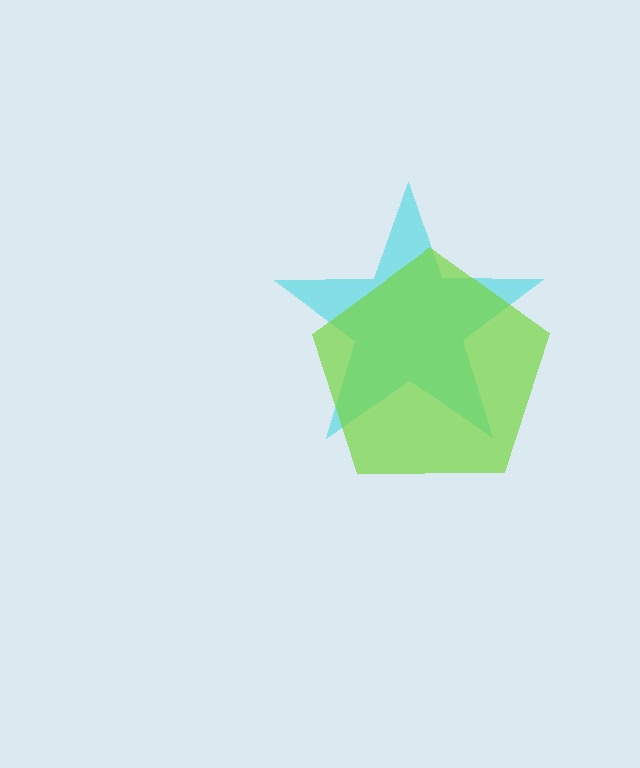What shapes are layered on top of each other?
The layered shapes are: a cyan star, a lime pentagon.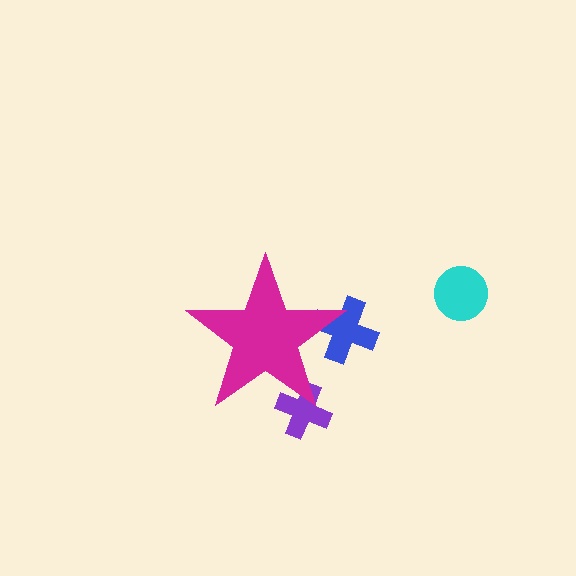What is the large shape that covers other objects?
A magenta star.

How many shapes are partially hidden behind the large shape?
2 shapes are partially hidden.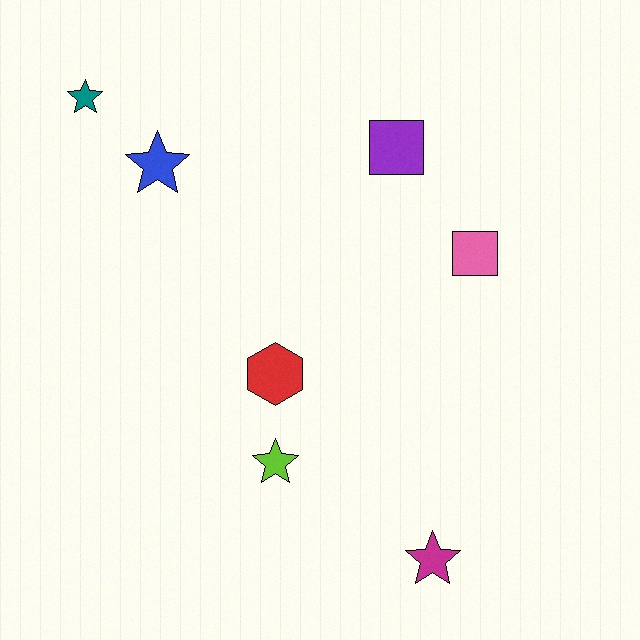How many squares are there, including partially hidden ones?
There are 2 squares.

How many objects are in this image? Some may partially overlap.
There are 7 objects.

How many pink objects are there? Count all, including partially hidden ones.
There is 1 pink object.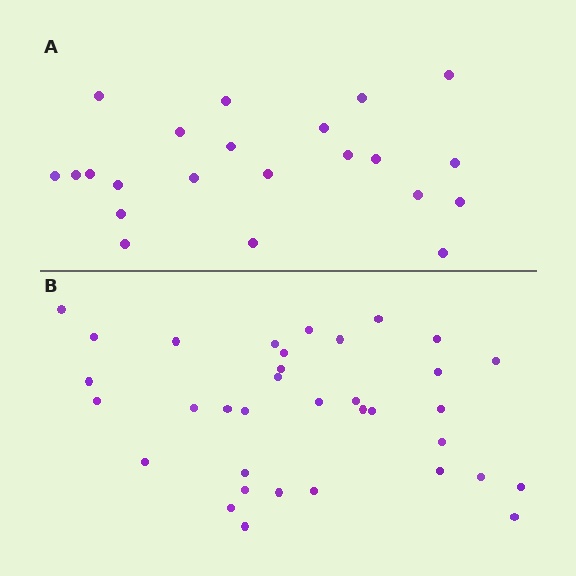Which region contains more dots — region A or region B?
Region B (the bottom region) has more dots.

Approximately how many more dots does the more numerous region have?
Region B has approximately 15 more dots than region A.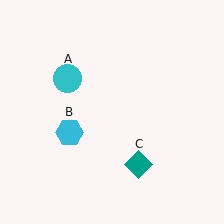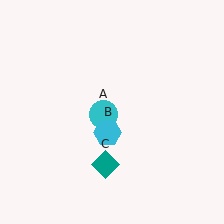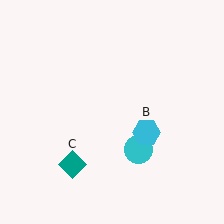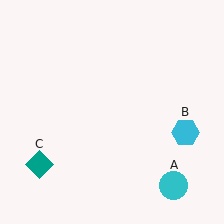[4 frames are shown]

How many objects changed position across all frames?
3 objects changed position: cyan circle (object A), cyan hexagon (object B), teal diamond (object C).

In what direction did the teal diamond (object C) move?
The teal diamond (object C) moved left.